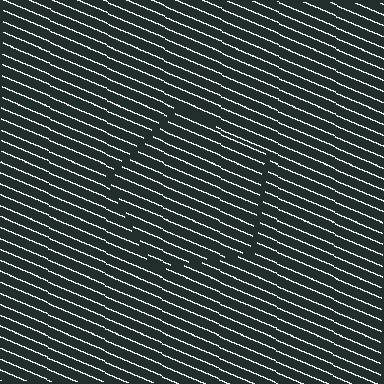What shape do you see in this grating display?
An illusory pentagon. The interior of the shape contains the same grating, shifted by half a period — the contour is defined by the phase discontinuity where line-ends from the inner and outer gratings abut.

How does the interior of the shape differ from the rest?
The interior of the shape contains the same grating, shifted by half a period — the contour is defined by the phase discontinuity where line-ends from the inner and outer gratings abut.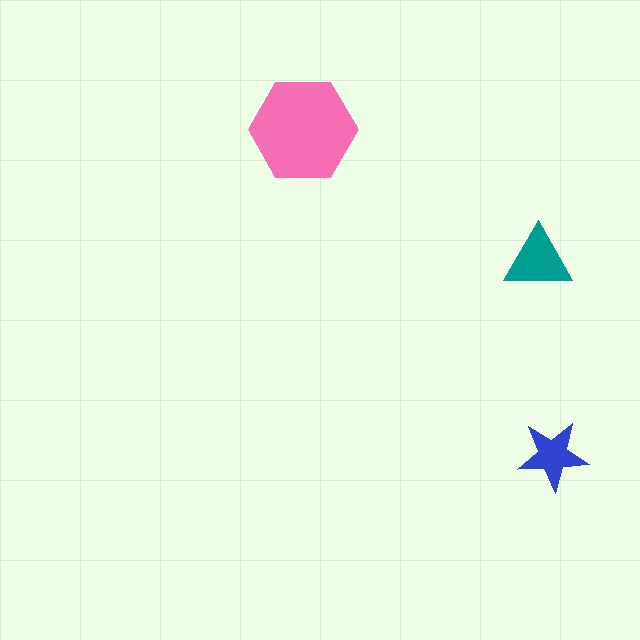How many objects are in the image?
There are 3 objects in the image.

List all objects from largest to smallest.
The pink hexagon, the teal triangle, the blue star.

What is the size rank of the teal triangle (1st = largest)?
2nd.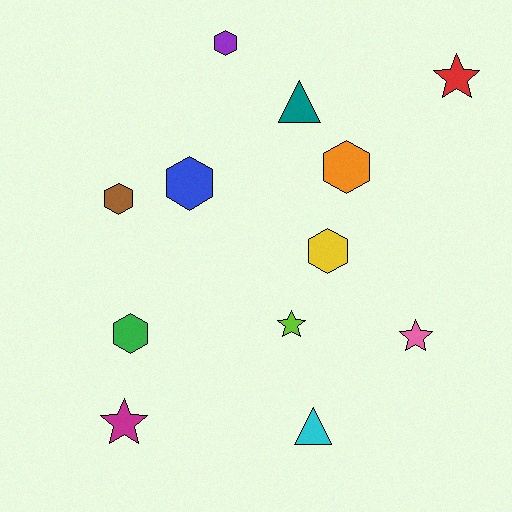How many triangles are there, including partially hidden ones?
There are 2 triangles.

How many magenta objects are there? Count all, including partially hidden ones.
There is 1 magenta object.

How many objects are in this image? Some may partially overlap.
There are 12 objects.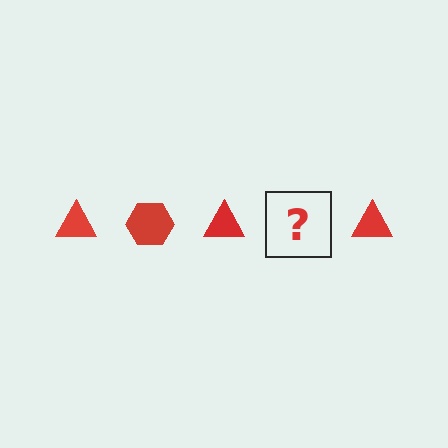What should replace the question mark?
The question mark should be replaced with a red hexagon.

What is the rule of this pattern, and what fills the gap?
The rule is that the pattern cycles through triangle, hexagon shapes in red. The gap should be filled with a red hexagon.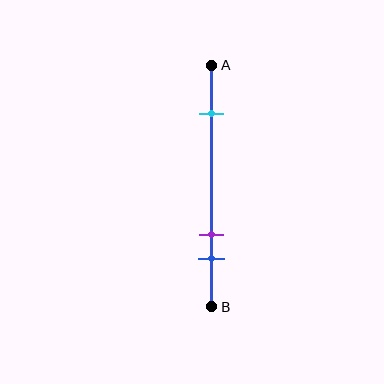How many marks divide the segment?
There are 3 marks dividing the segment.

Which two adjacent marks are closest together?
The purple and blue marks are the closest adjacent pair.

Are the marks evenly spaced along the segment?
No, the marks are not evenly spaced.